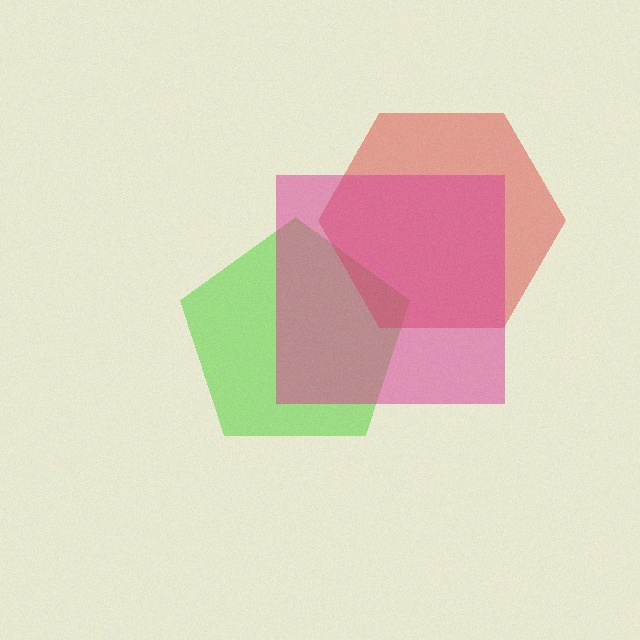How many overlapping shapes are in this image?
There are 3 overlapping shapes in the image.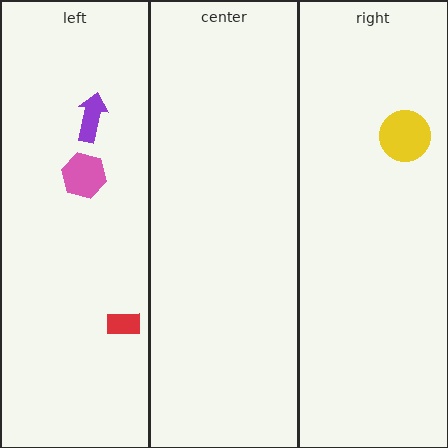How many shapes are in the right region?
1.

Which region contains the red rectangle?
The left region.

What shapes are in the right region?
The yellow circle.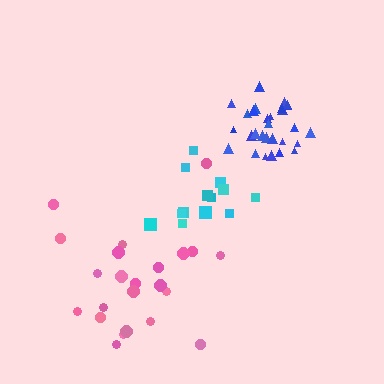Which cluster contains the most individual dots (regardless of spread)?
Blue (30).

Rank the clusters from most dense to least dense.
blue, cyan, pink.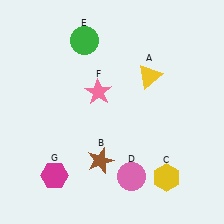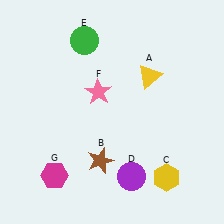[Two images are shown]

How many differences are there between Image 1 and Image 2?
There is 1 difference between the two images.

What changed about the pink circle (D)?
In Image 1, D is pink. In Image 2, it changed to purple.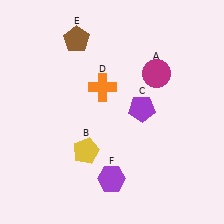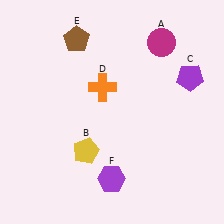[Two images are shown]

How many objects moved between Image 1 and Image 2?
2 objects moved between the two images.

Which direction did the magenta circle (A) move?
The magenta circle (A) moved up.